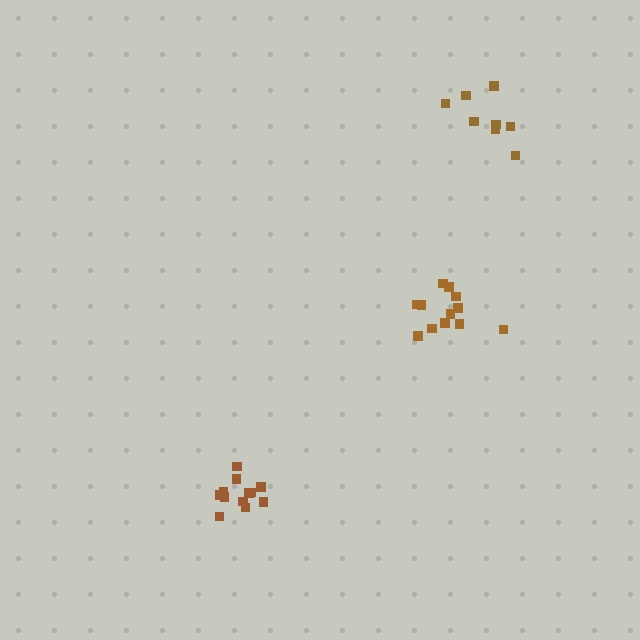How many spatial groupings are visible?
There are 3 spatial groupings.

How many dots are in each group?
Group 1: 12 dots, Group 2: 8 dots, Group 3: 12 dots (32 total).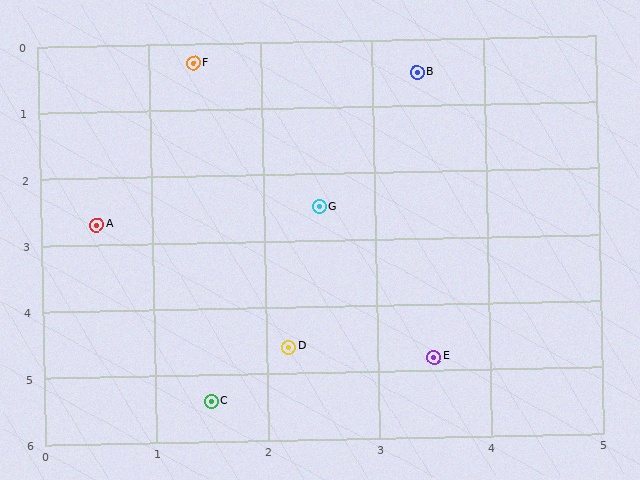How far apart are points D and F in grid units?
Points D and F are about 4.4 grid units apart.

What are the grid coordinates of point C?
Point C is at approximately (1.5, 5.4).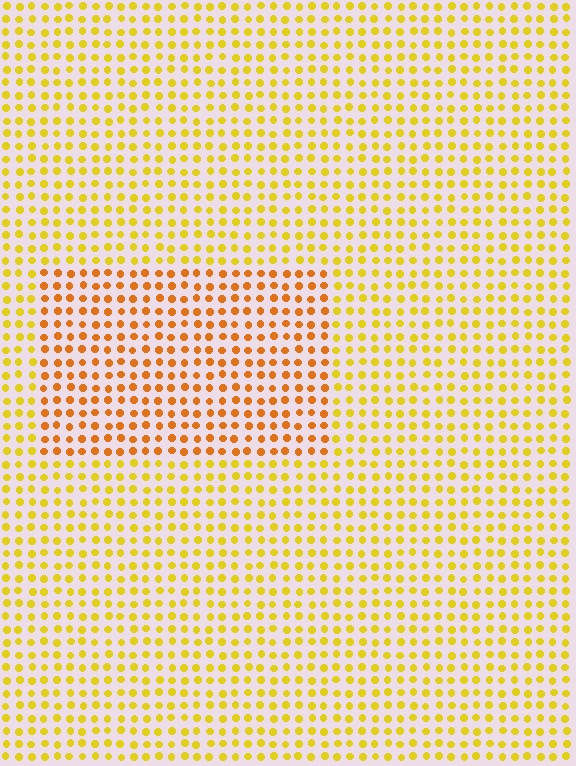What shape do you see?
I see a rectangle.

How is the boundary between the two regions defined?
The boundary is defined purely by a slight shift in hue (about 28 degrees). Spacing, size, and orientation are identical on both sides.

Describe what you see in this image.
The image is filled with small yellow elements in a uniform arrangement. A rectangle-shaped region is visible where the elements are tinted to a slightly different hue, forming a subtle color boundary.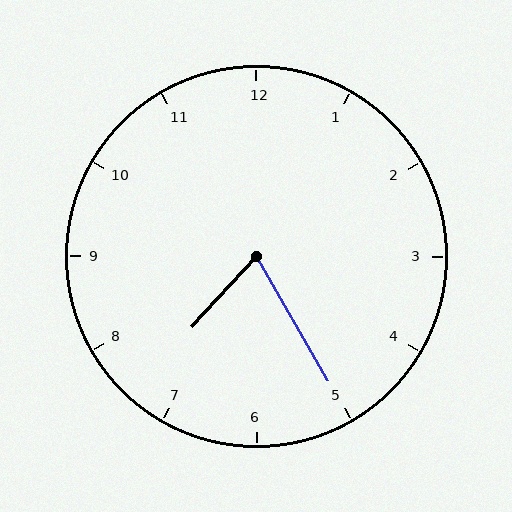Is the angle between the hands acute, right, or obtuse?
It is acute.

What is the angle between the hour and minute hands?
Approximately 72 degrees.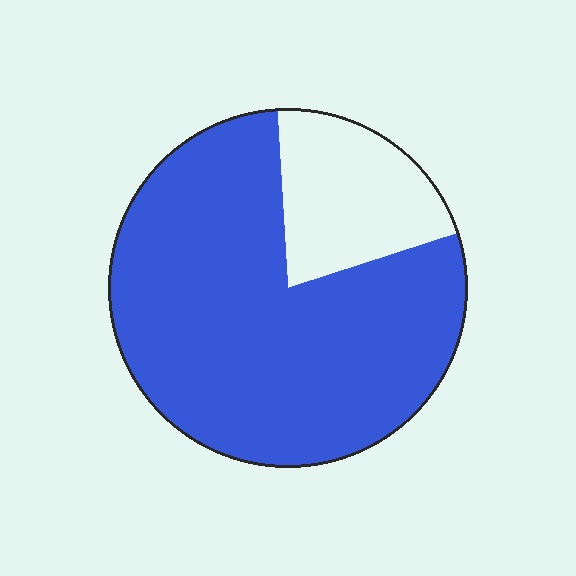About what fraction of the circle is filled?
About four fifths (4/5).